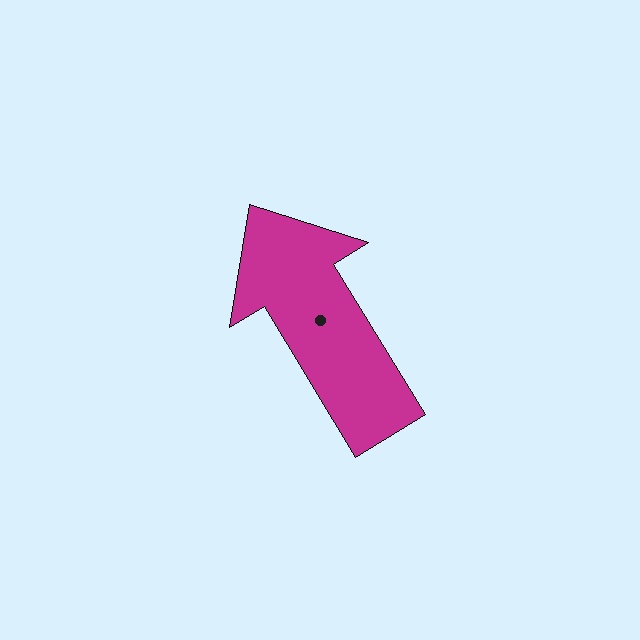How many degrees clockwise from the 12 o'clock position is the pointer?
Approximately 329 degrees.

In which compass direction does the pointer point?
Northwest.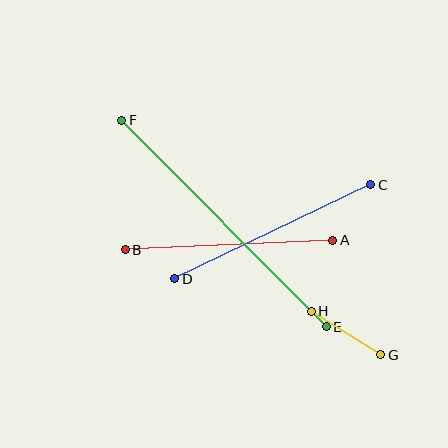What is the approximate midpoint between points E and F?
The midpoint is at approximately (224, 223) pixels.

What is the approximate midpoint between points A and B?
The midpoint is at approximately (229, 245) pixels.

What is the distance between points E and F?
The distance is approximately 291 pixels.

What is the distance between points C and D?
The distance is approximately 217 pixels.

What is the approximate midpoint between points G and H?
The midpoint is at approximately (346, 333) pixels.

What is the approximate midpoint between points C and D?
The midpoint is at approximately (273, 232) pixels.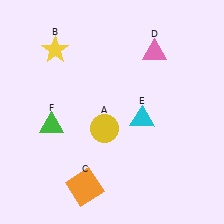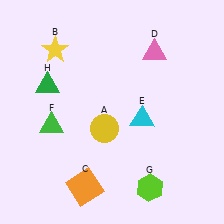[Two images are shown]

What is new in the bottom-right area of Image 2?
A lime hexagon (G) was added in the bottom-right area of Image 2.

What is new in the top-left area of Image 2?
A green triangle (H) was added in the top-left area of Image 2.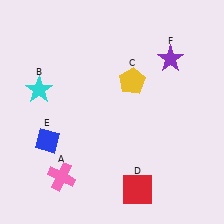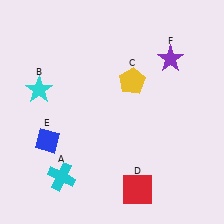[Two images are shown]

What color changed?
The cross (A) changed from pink in Image 1 to cyan in Image 2.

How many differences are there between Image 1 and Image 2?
There is 1 difference between the two images.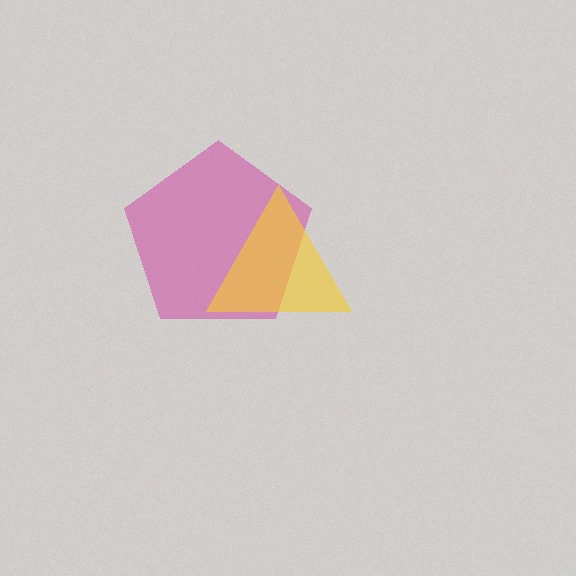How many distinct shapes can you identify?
There are 2 distinct shapes: a magenta pentagon, a yellow triangle.